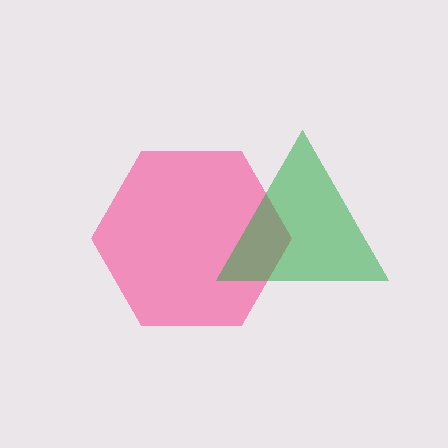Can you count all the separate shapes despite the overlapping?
Yes, there are 2 separate shapes.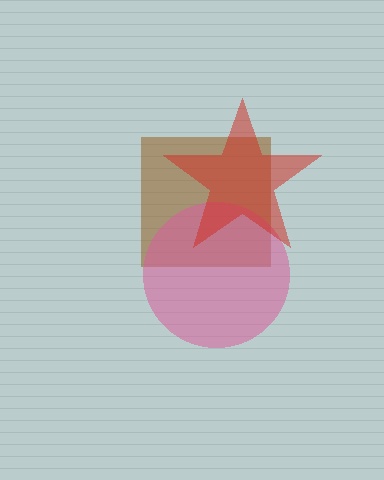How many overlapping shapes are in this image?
There are 3 overlapping shapes in the image.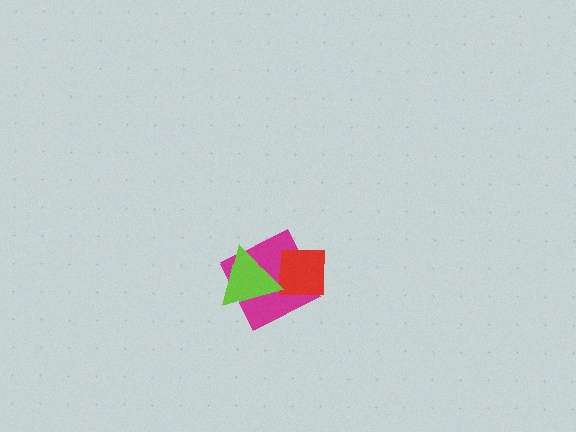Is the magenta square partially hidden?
Yes, it is partially covered by another shape.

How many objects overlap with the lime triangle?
2 objects overlap with the lime triangle.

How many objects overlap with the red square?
2 objects overlap with the red square.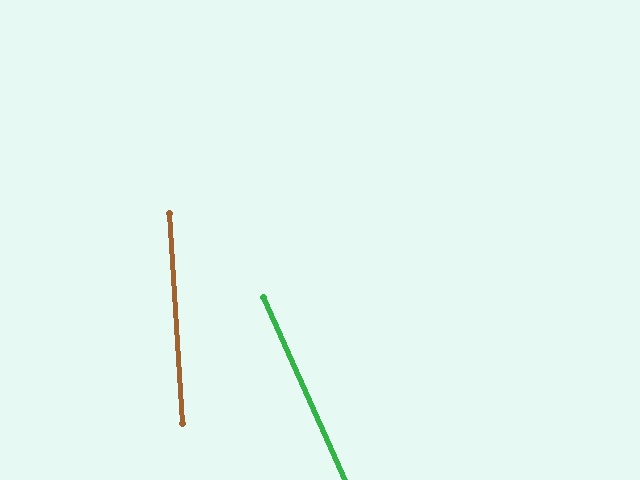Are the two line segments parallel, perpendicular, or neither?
Neither parallel nor perpendicular — they differ by about 21°.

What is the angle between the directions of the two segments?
Approximately 21 degrees.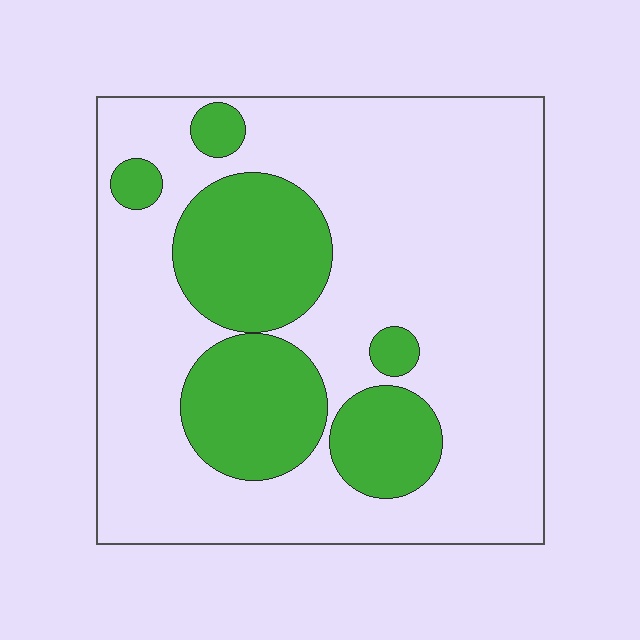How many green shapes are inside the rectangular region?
6.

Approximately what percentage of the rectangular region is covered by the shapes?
Approximately 25%.